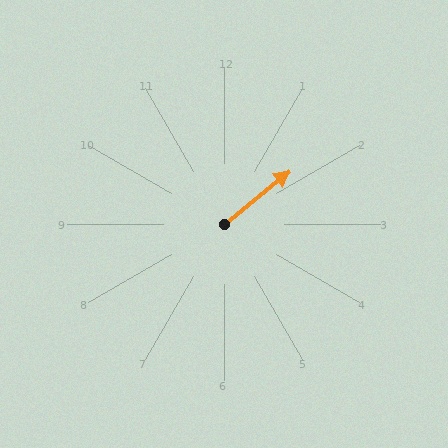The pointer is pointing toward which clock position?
Roughly 2 o'clock.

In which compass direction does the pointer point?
Northeast.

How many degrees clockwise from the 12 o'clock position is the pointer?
Approximately 51 degrees.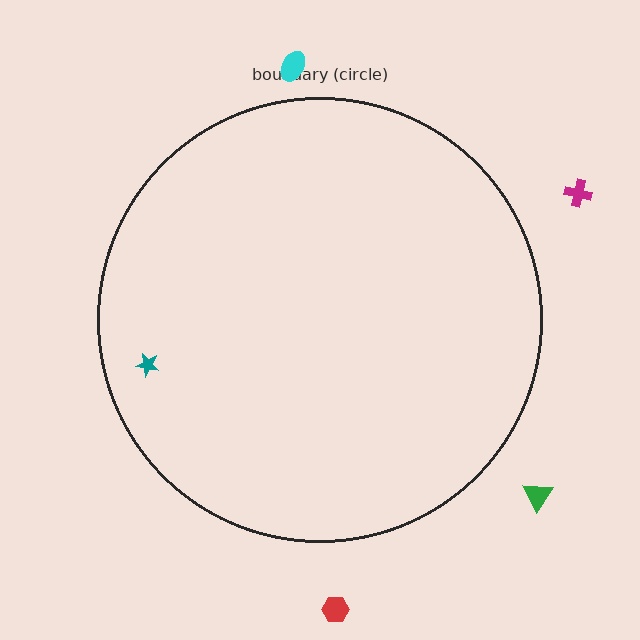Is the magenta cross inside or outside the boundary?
Outside.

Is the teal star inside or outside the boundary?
Inside.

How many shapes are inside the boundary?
1 inside, 4 outside.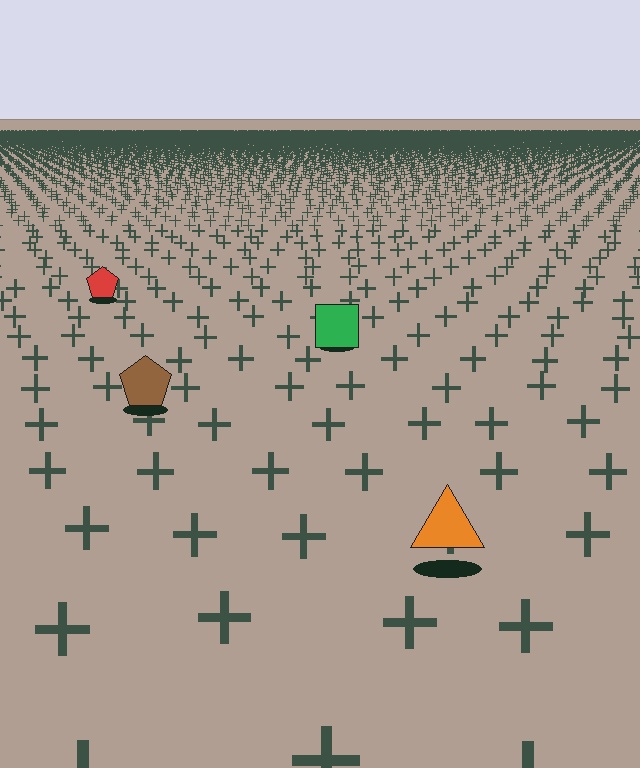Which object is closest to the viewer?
The orange triangle is closest. The texture marks near it are larger and more spread out.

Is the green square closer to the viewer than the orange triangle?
No. The orange triangle is closer — you can tell from the texture gradient: the ground texture is coarser near it.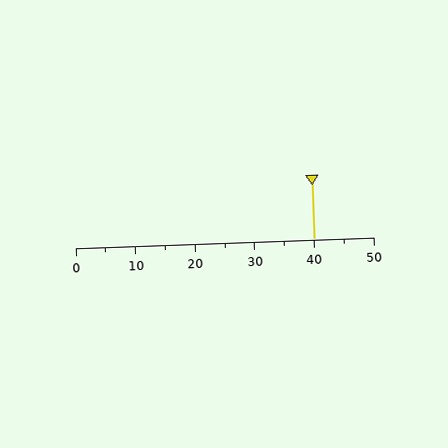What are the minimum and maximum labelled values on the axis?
The axis runs from 0 to 50.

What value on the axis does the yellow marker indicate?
The marker indicates approximately 40.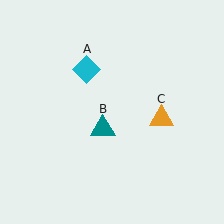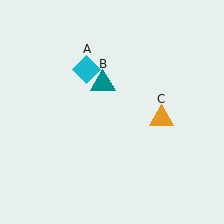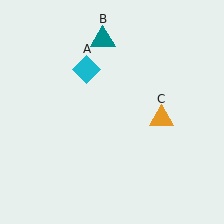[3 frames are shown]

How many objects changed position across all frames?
1 object changed position: teal triangle (object B).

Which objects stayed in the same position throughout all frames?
Cyan diamond (object A) and orange triangle (object C) remained stationary.